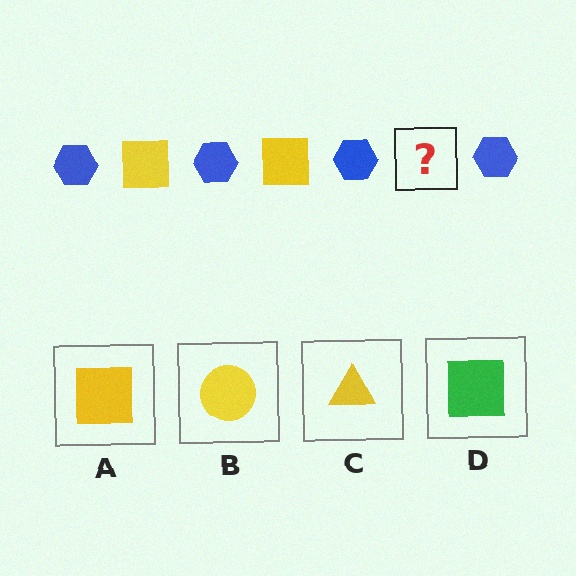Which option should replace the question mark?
Option A.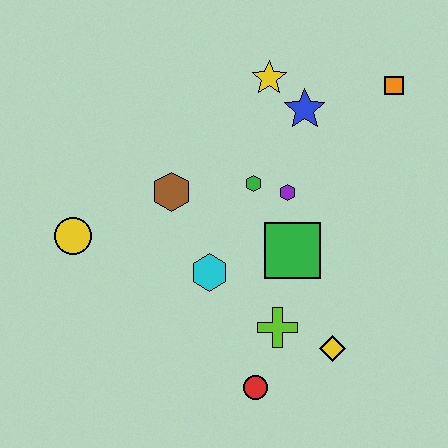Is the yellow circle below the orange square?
Yes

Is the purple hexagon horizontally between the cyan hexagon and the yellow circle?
No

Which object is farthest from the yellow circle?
The orange square is farthest from the yellow circle.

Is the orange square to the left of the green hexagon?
No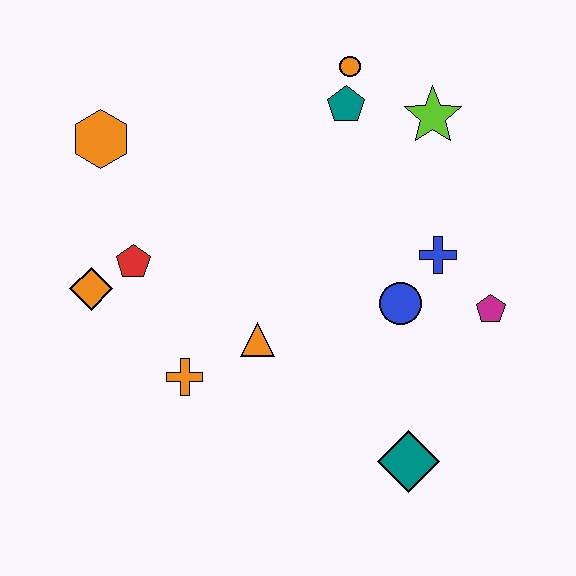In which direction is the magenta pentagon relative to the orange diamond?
The magenta pentagon is to the right of the orange diamond.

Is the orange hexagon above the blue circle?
Yes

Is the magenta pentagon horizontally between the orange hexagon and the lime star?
No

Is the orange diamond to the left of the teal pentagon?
Yes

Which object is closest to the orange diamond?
The red pentagon is closest to the orange diamond.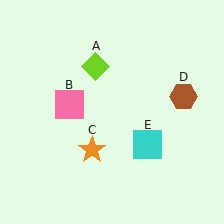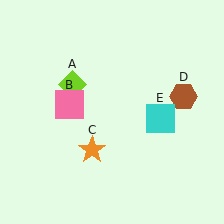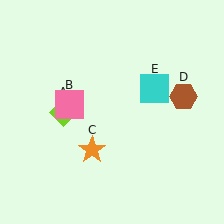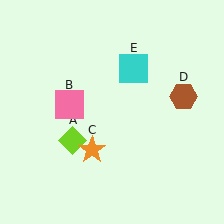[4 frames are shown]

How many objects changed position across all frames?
2 objects changed position: lime diamond (object A), cyan square (object E).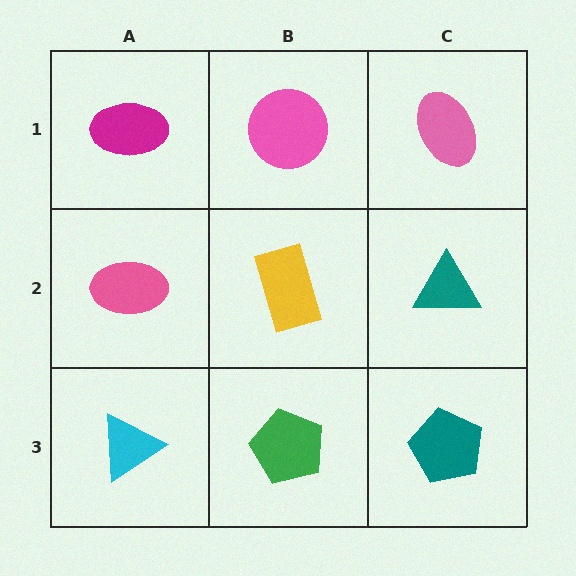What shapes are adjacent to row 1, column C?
A teal triangle (row 2, column C), a pink circle (row 1, column B).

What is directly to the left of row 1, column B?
A magenta ellipse.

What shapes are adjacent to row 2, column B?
A pink circle (row 1, column B), a green pentagon (row 3, column B), a pink ellipse (row 2, column A), a teal triangle (row 2, column C).